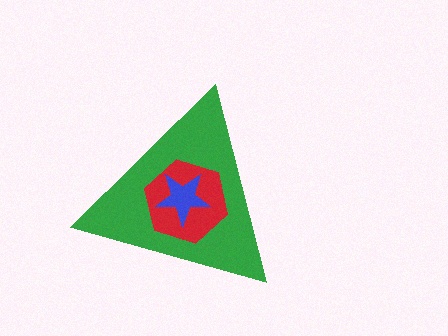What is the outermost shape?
The green triangle.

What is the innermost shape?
The blue star.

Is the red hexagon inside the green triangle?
Yes.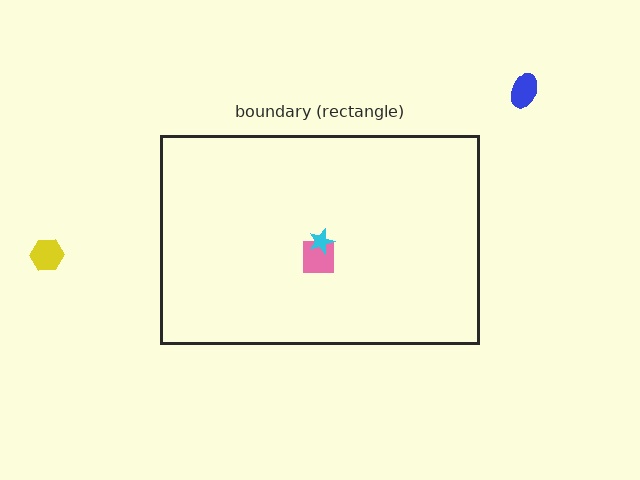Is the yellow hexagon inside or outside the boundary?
Outside.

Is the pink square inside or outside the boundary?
Inside.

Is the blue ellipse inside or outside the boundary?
Outside.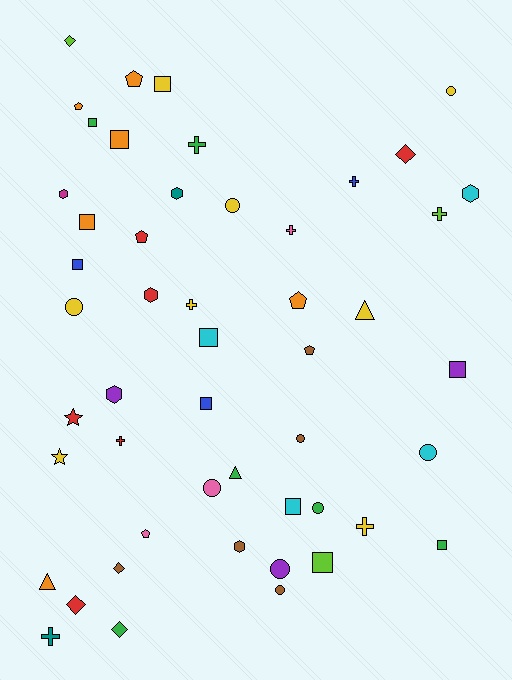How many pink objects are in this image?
There are 3 pink objects.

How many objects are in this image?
There are 50 objects.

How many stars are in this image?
There are 2 stars.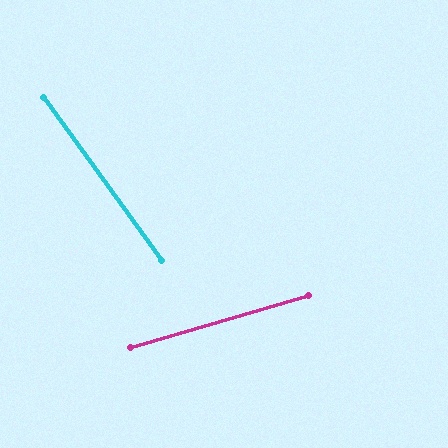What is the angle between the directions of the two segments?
Approximately 70 degrees.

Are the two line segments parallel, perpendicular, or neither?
Neither parallel nor perpendicular — they differ by about 70°.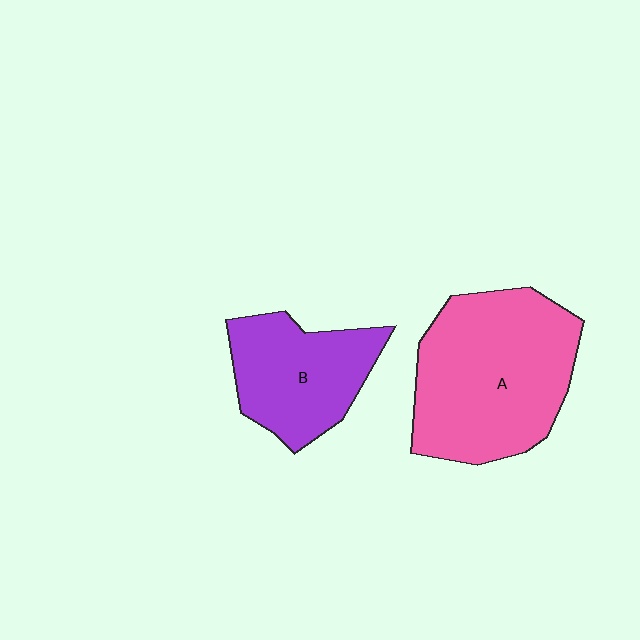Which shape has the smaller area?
Shape B (purple).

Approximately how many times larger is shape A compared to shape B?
Approximately 1.6 times.